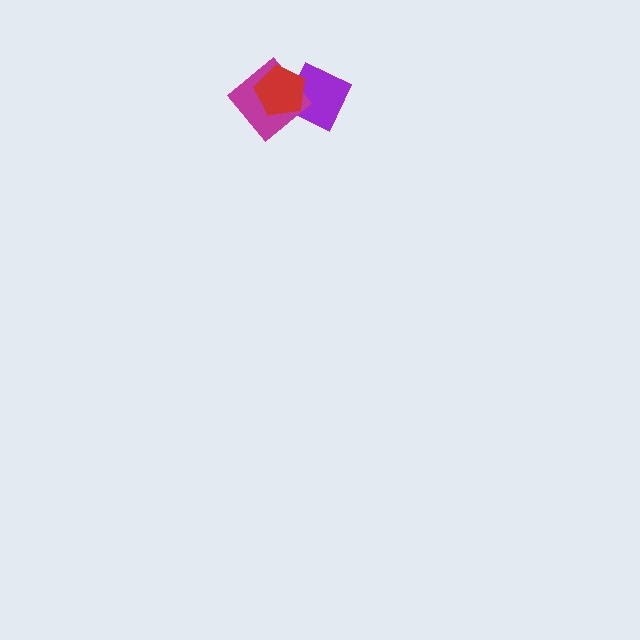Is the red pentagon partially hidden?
No, no other shape covers it.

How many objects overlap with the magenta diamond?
2 objects overlap with the magenta diamond.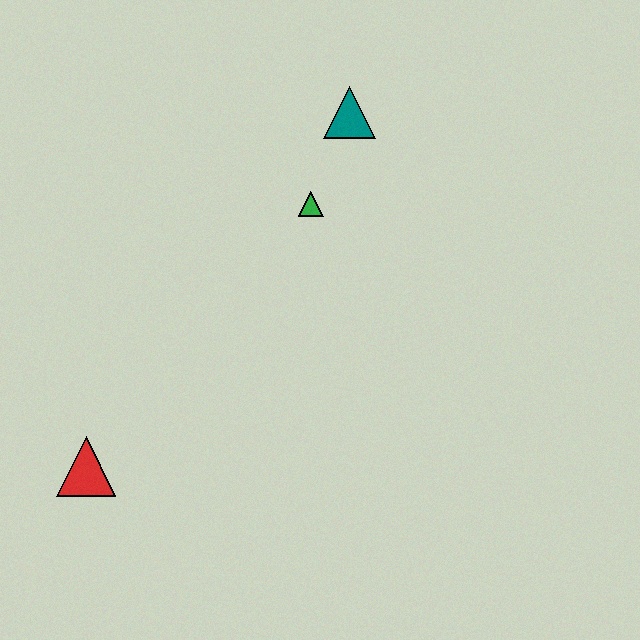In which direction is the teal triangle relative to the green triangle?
The teal triangle is above the green triangle.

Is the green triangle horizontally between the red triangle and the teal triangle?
Yes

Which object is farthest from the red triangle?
The teal triangle is farthest from the red triangle.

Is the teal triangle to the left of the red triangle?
No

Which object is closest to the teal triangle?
The green triangle is closest to the teal triangle.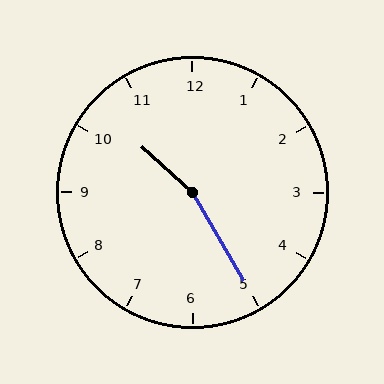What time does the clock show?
10:25.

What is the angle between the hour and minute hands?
Approximately 162 degrees.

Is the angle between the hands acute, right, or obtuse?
It is obtuse.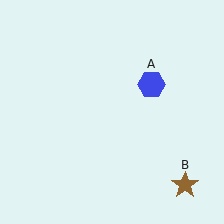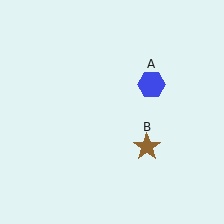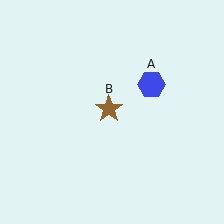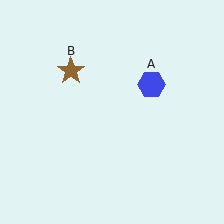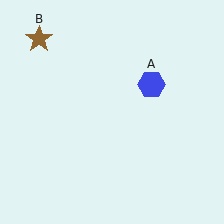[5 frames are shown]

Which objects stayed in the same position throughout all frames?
Blue hexagon (object A) remained stationary.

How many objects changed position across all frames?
1 object changed position: brown star (object B).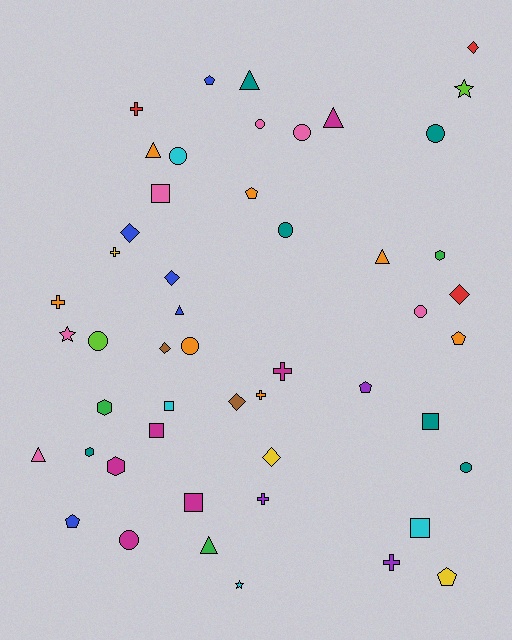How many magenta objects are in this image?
There are 6 magenta objects.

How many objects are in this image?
There are 50 objects.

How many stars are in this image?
There are 3 stars.